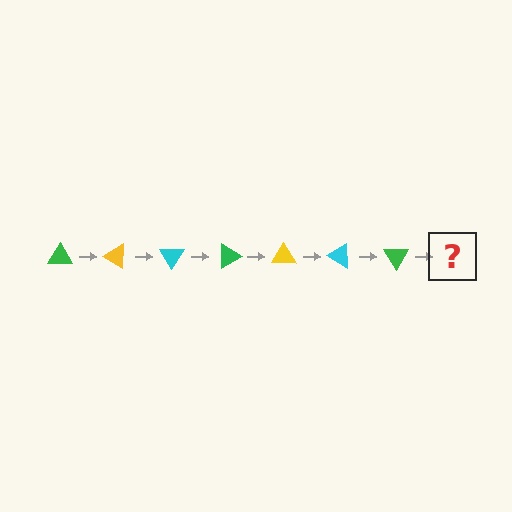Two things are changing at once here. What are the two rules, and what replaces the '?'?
The two rules are that it rotates 30 degrees each step and the color cycles through green, yellow, and cyan. The '?' should be a yellow triangle, rotated 210 degrees from the start.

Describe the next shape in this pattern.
It should be a yellow triangle, rotated 210 degrees from the start.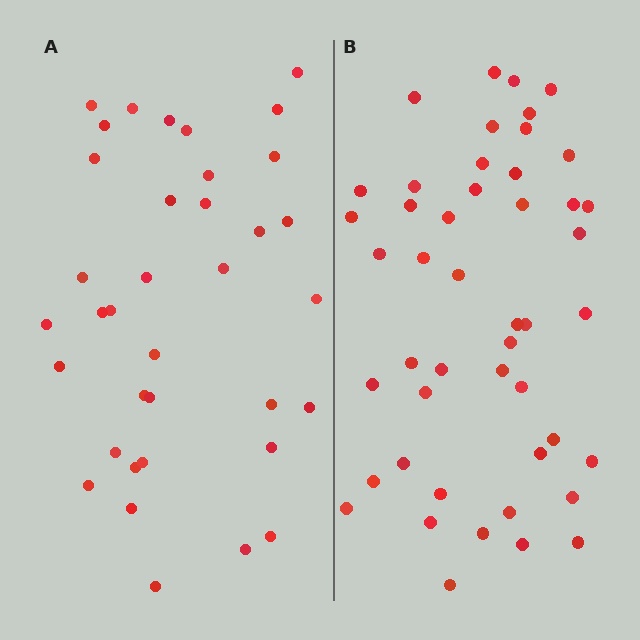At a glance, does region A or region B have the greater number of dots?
Region B (the right region) has more dots.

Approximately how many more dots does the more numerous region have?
Region B has roughly 12 or so more dots than region A.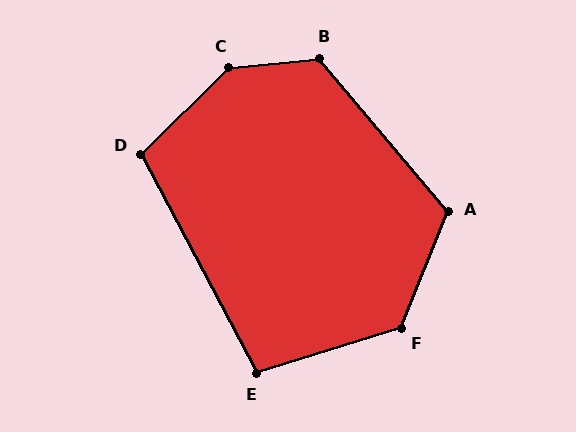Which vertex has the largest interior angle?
C, at approximately 141 degrees.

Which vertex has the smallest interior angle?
E, at approximately 101 degrees.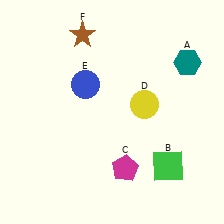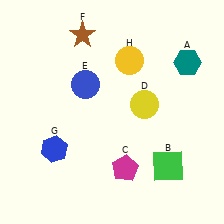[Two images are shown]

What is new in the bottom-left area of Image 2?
A blue hexagon (G) was added in the bottom-left area of Image 2.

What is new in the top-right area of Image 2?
A yellow circle (H) was added in the top-right area of Image 2.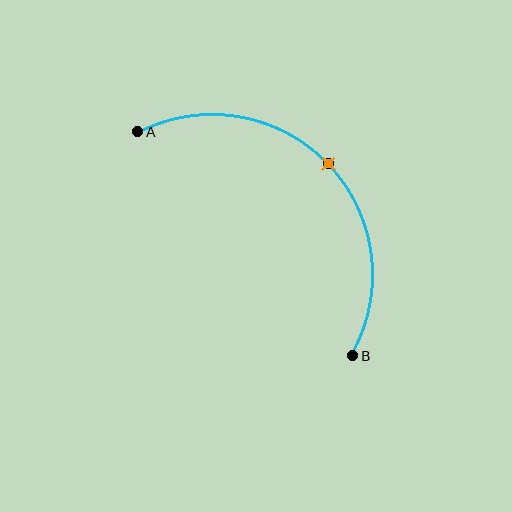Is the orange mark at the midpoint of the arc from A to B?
Yes. The orange mark lies on the arc at equal arc-length from both A and B — it is the arc midpoint.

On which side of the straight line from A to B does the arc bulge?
The arc bulges above and to the right of the straight line connecting A and B.